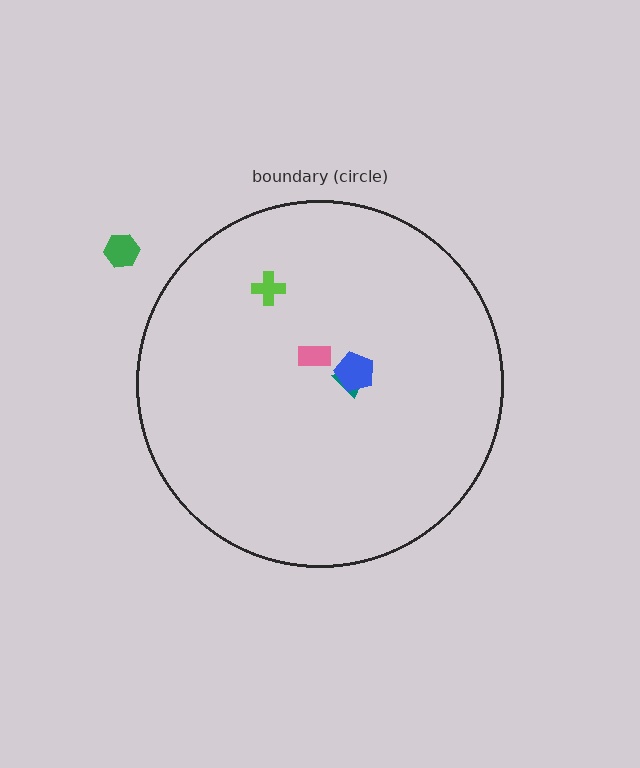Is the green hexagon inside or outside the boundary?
Outside.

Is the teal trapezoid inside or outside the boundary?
Inside.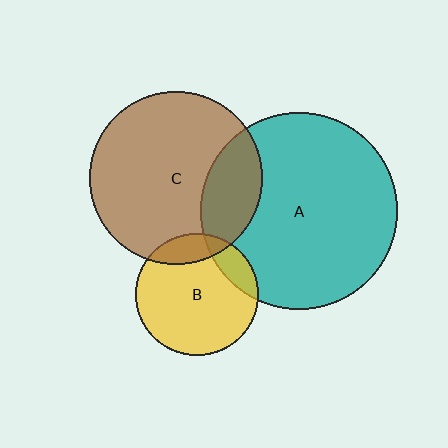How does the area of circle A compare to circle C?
Approximately 1.3 times.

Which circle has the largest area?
Circle A (teal).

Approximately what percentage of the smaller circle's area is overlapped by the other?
Approximately 15%.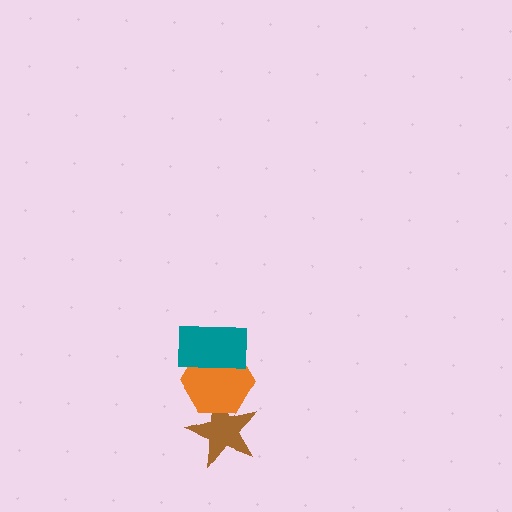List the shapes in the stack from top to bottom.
From top to bottom: the teal rectangle, the orange hexagon, the brown star.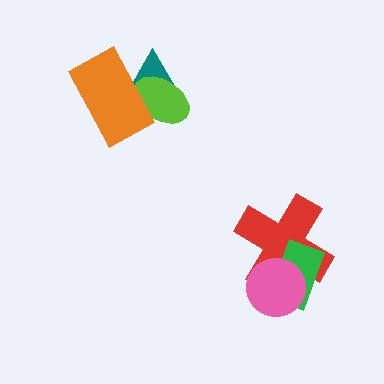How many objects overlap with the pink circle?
2 objects overlap with the pink circle.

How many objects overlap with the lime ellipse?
2 objects overlap with the lime ellipse.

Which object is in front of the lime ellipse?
The orange rectangle is in front of the lime ellipse.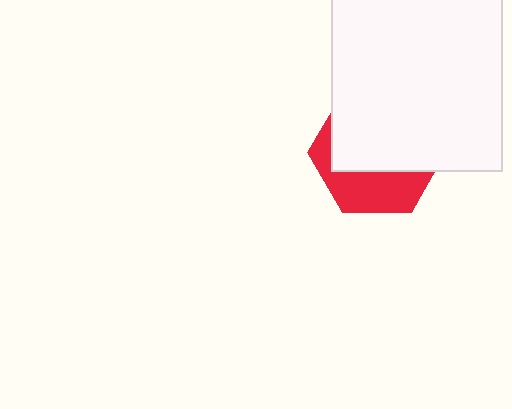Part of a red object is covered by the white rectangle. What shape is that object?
It is a hexagon.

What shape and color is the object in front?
The object in front is a white rectangle.